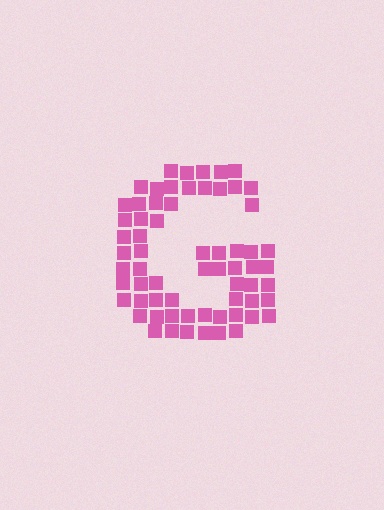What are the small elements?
The small elements are squares.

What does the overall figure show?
The overall figure shows the letter G.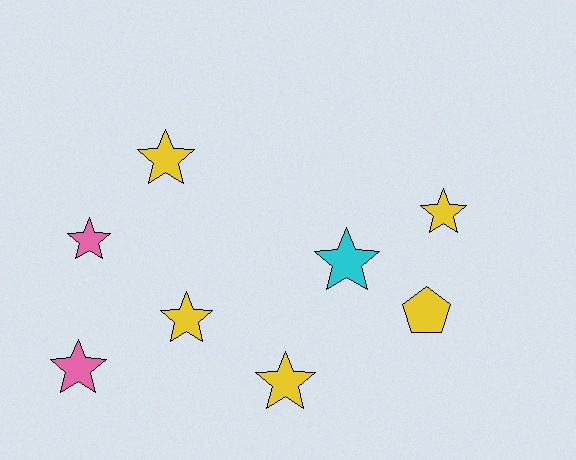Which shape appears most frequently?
Star, with 7 objects.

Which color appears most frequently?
Yellow, with 5 objects.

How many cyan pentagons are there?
There are no cyan pentagons.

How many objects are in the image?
There are 8 objects.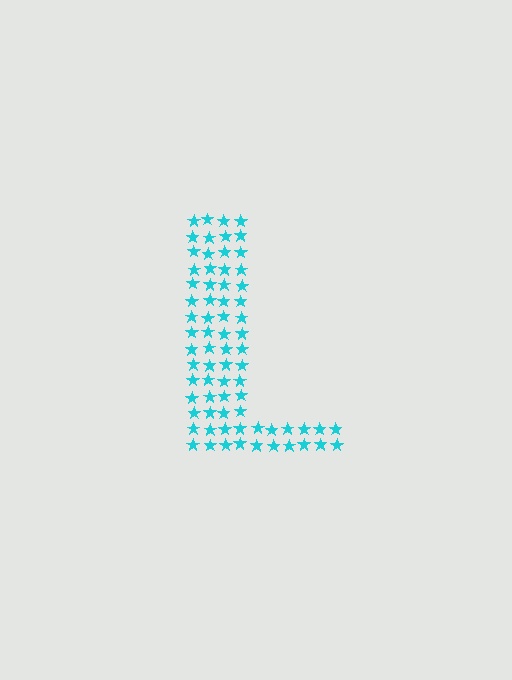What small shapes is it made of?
It is made of small stars.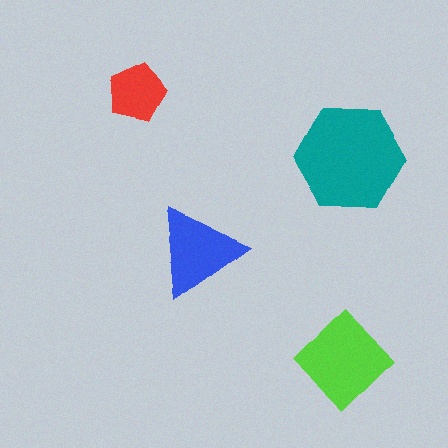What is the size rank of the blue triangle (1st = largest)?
3rd.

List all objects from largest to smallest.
The teal hexagon, the lime diamond, the blue triangle, the red pentagon.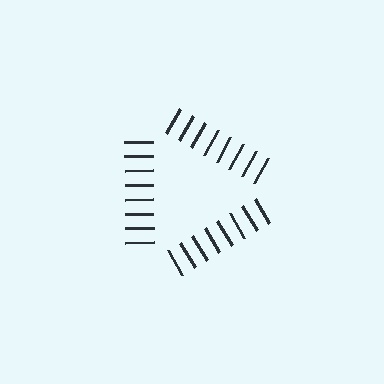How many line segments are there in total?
24 — 8 along each of the 3 edges.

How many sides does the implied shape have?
3 sides — the line-ends trace a triangle.